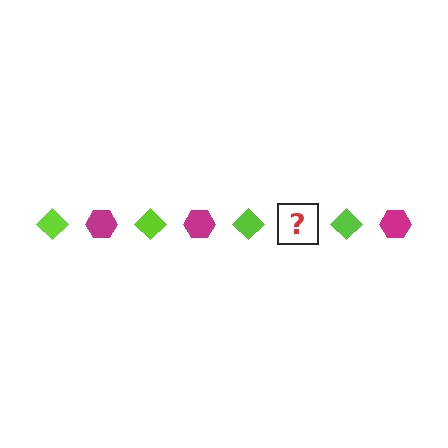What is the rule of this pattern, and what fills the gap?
The rule is that the pattern alternates between lime diamond and magenta hexagon. The gap should be filled with a magenta hexagon.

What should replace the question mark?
The question mark should be replaced with a magenta hexagon.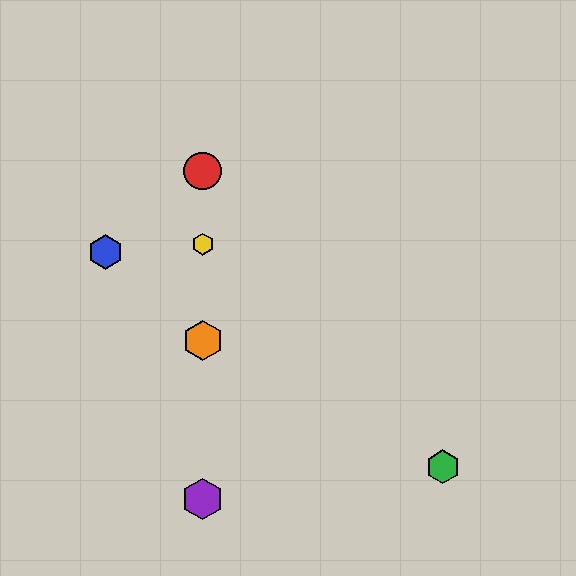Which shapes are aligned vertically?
The red circle, the yellow hexagon, the purple hexagon, the orange hexagon are aligned vertically.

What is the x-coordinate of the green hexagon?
The green hexagon is at x≈443.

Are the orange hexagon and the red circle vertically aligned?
Yes, both are at x≈203.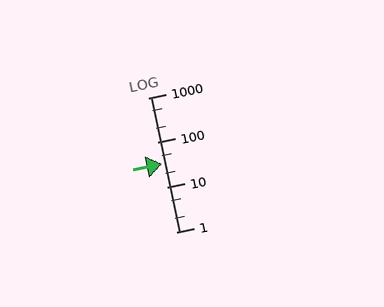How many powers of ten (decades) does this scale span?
The scale spans 3 decades, from 1 to 1000.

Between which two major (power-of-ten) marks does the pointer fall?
The pointer is between 10 and 100.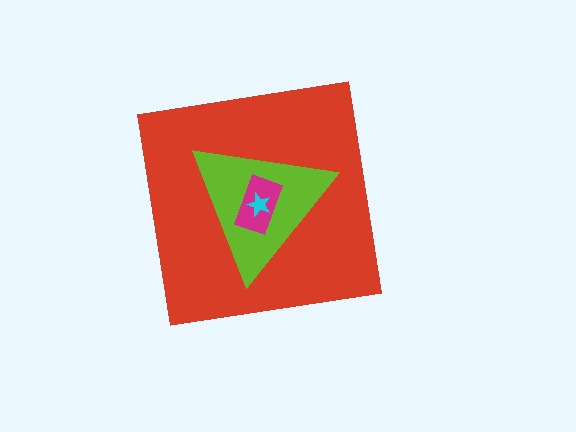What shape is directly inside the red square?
The lime triangle.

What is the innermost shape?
The cyan star.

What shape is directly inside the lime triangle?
The magenta rectangle.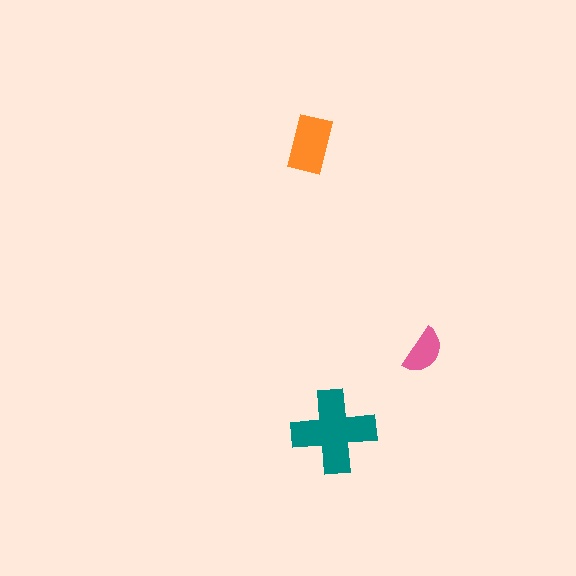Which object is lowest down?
The teal cross is bottommost.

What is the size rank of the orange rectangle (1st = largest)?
2nd.